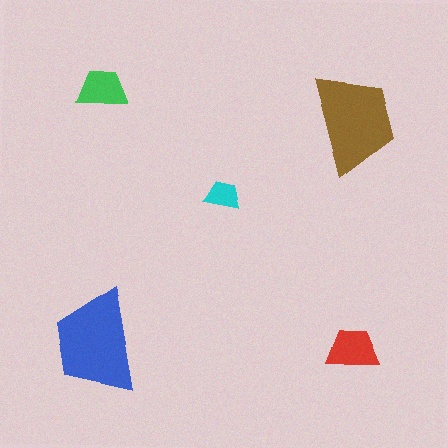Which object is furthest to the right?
The red trapezoid is rightmost.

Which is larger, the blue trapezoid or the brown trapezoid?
The blue one.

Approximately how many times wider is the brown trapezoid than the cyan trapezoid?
About 3 times wider.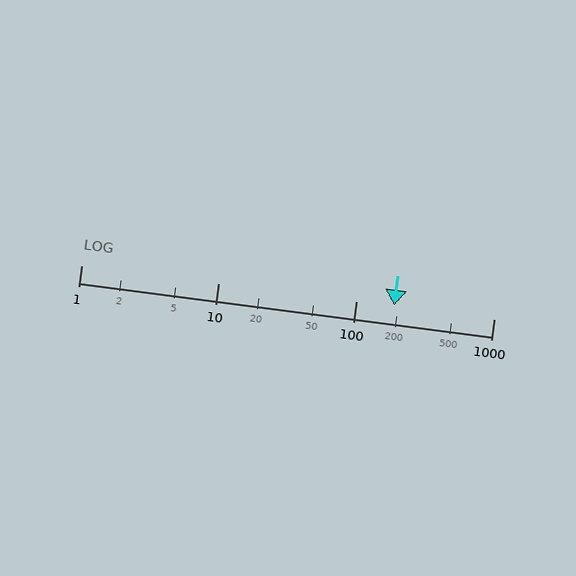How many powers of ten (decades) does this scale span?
The scale spans 3 decades, from 1 to 1000.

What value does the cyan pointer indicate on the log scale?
The pointer indicates approximately 190.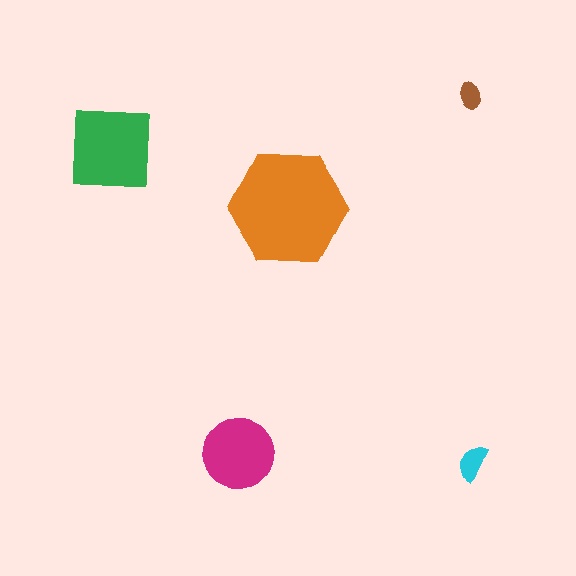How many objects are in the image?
There are 5 objects in the image.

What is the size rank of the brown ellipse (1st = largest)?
5th.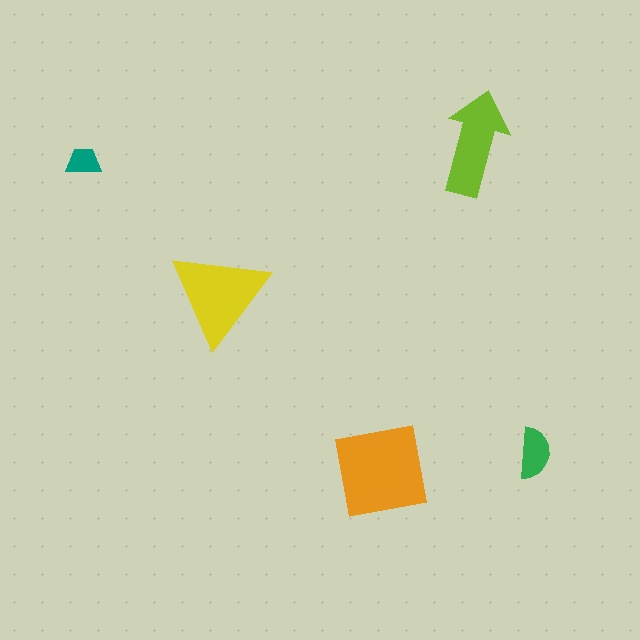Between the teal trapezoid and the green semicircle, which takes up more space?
The green semicircle.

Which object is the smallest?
The teal trapezoid.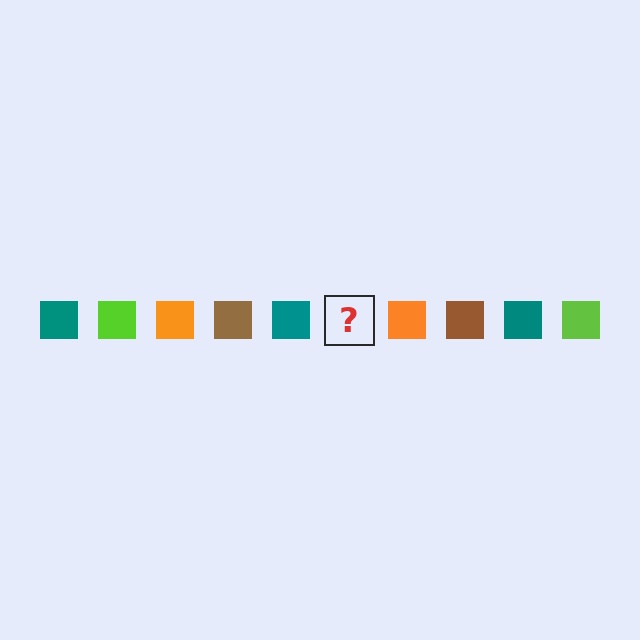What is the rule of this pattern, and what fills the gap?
The rule is that the pattern cycles through teal, lime, orange, brown squares. The gap should be filled with a lime square.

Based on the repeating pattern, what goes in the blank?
The blank should be a lime square.